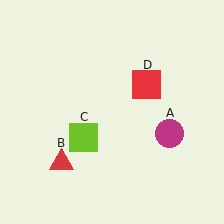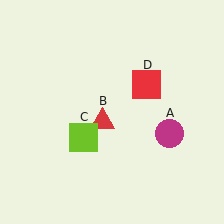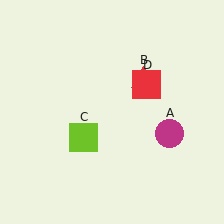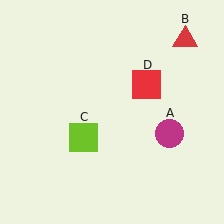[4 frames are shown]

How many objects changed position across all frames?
1 object changed position: red triangle (object B).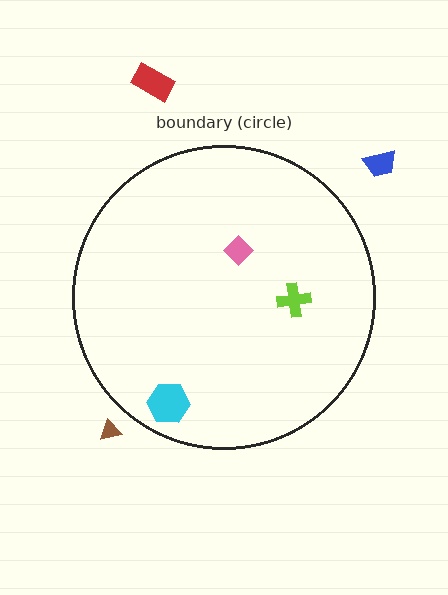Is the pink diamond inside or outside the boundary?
Inside.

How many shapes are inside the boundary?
3 inside, 3 outside.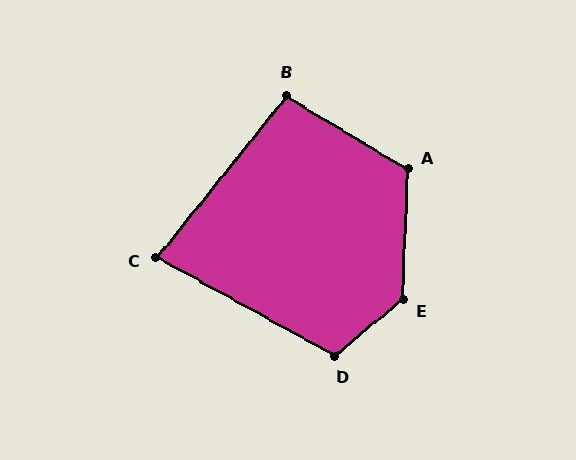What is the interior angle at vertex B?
Approximately 98 degrees (obtuse).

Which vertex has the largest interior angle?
E, at approximately 132 degrees.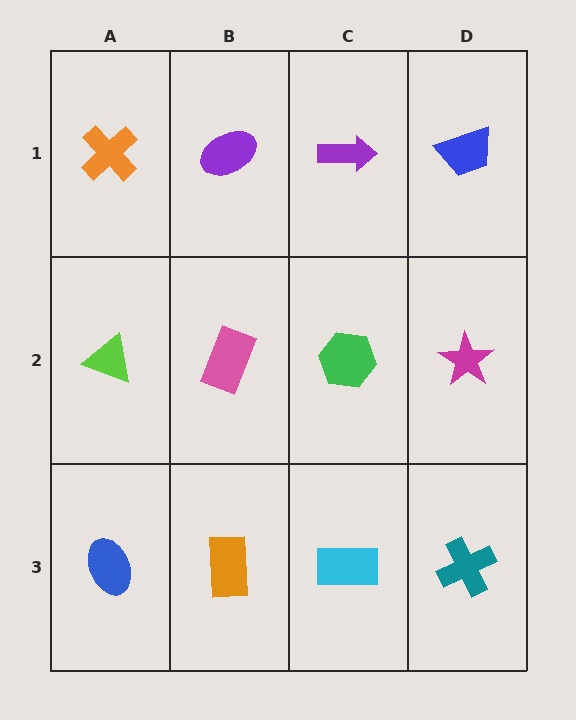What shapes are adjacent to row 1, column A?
A lime triangle (row 2, column A), a purple ellipse (row 1, column B).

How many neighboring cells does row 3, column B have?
3.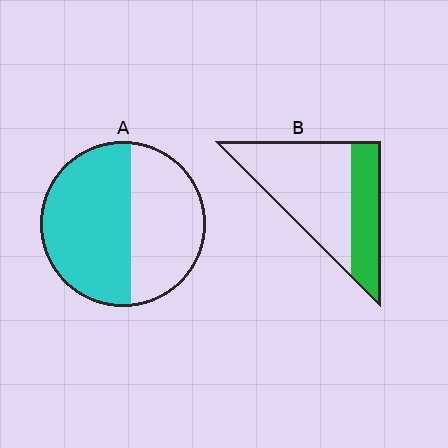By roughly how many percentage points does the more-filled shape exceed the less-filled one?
By roughly 25 percentage points (A over B).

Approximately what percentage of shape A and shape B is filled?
A is approximately 55% and B is approximately 35%.